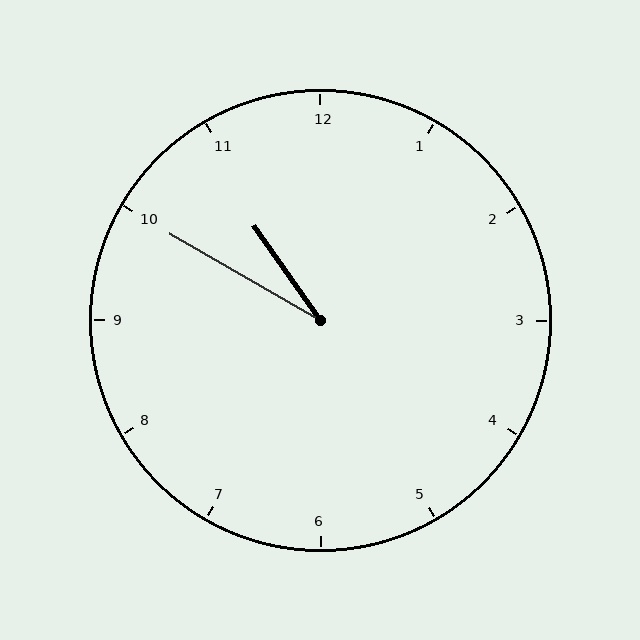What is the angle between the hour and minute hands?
Approximately 25 degrees.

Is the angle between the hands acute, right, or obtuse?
It is acute.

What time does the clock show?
10:50.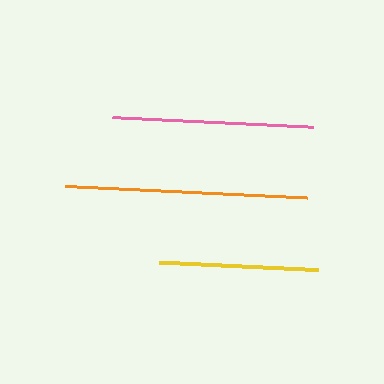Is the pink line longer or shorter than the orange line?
The orange line is longer than the pink line.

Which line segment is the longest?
The orange line is the longest at approximately 242 pixels.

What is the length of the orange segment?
The orange segment is approximately 242 pixels long.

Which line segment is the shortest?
The yellow line is the shortest at approximately 159 pixels.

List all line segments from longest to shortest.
From longest to shortest: orange, pink, yellow.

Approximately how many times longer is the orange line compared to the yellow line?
The orange line is approximately 1.5 times the length of the yellow line.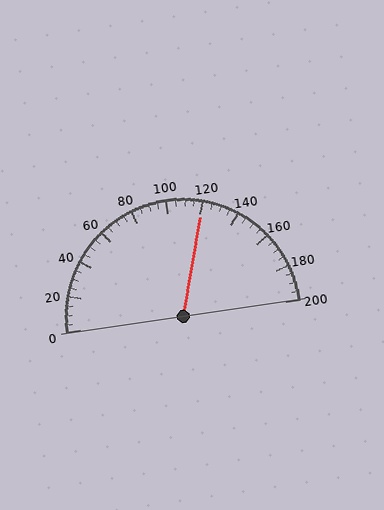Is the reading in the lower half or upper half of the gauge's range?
The reading is in the upper half of the range (0 to 200).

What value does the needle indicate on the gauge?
The needle indicates approximately 120.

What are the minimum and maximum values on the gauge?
The gauge ranges from 0 to 200.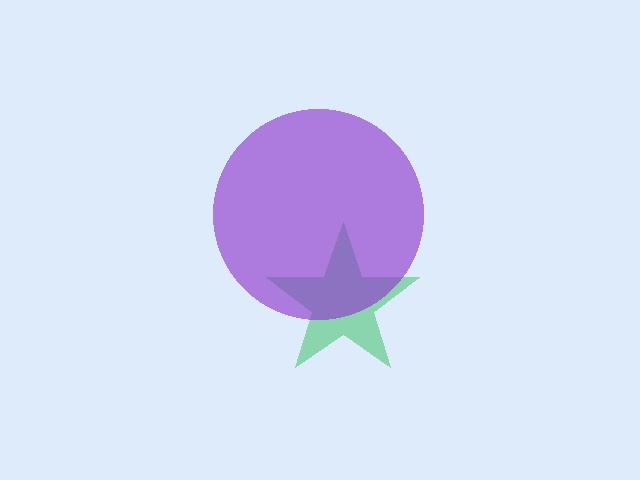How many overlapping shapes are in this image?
There are 2 overlapping shapes in the image.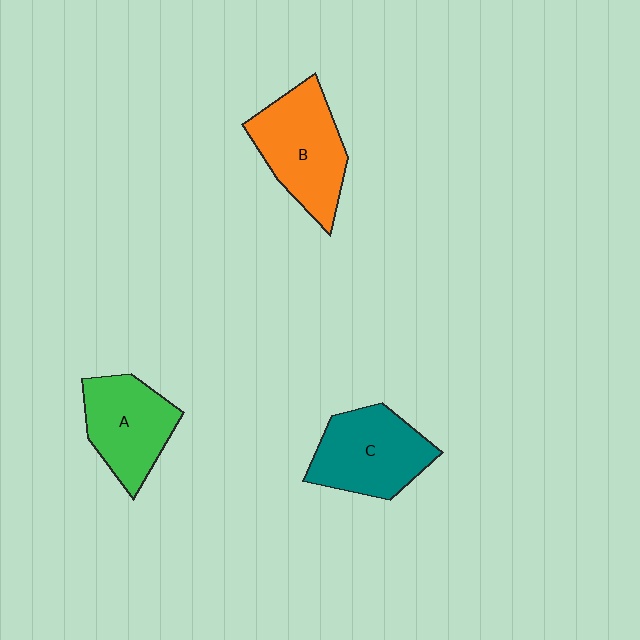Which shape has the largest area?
Shape B (orange).